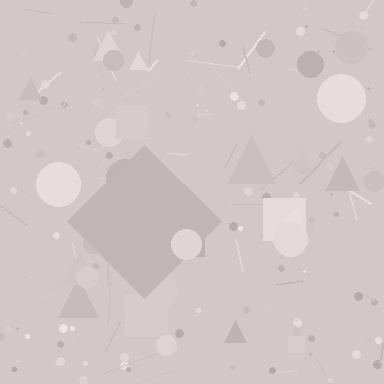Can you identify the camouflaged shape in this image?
The camouflaged shape is a diamond.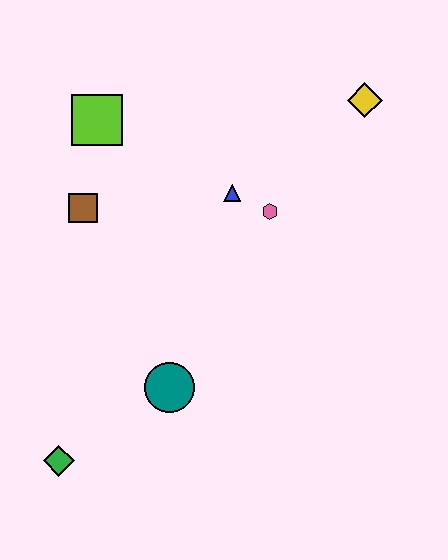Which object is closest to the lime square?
The brown square is closest to the lime square.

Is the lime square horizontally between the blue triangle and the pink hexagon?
No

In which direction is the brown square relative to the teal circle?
The brown square is above the teal circle.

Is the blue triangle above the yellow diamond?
No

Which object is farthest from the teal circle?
The yellow diamond is farthest from the teal circle.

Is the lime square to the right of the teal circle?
No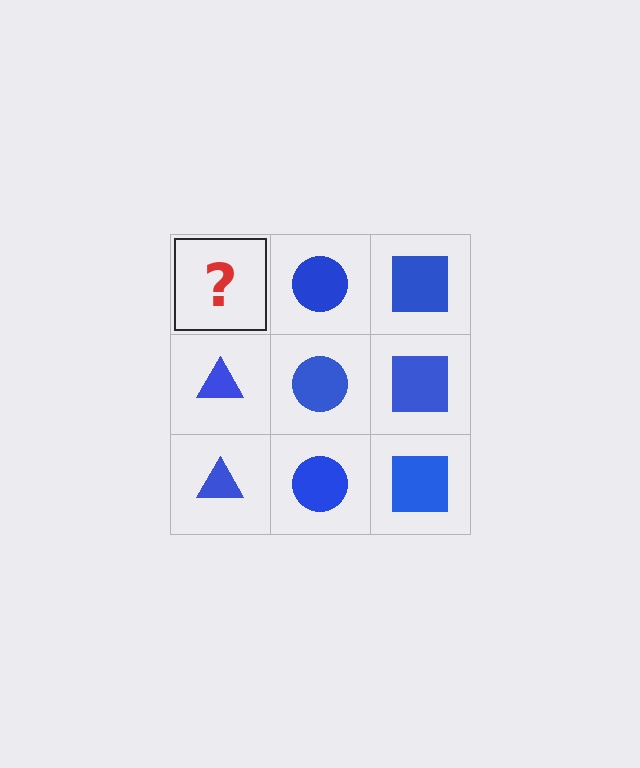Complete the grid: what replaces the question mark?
The question mark should be replaced with a blue triangle.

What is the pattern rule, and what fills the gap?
The rule is that each column has a consistent shape. The gap should be filled with a blue triangle.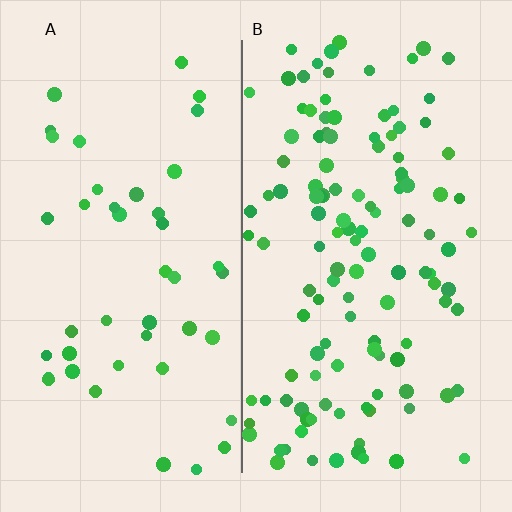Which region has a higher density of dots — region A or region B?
B (the right).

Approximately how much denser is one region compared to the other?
Approximately 2.7× — region B over region A.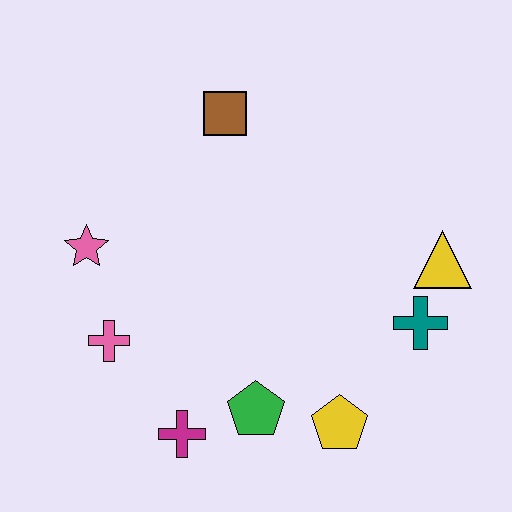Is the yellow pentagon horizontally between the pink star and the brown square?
No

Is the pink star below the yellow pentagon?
No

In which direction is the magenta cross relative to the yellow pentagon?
The magenta cross is to the left of the yellow pentagon.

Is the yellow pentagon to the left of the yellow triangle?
Yes